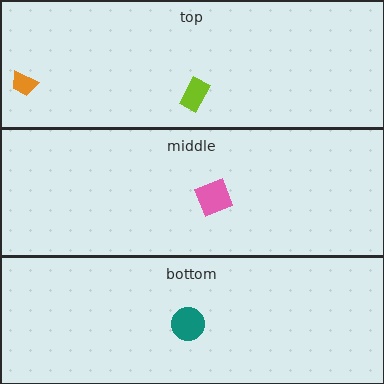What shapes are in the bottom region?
The teal circle.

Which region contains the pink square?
The middle region.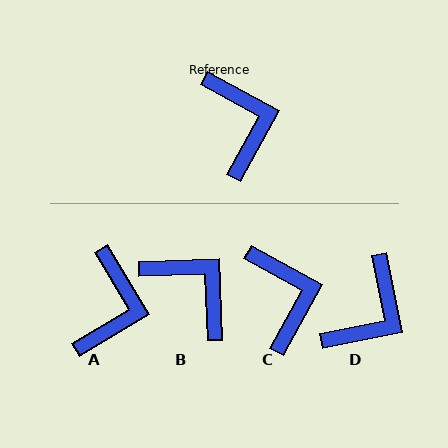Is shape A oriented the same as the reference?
No, it is off by about 30 degrees.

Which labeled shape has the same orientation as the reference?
C.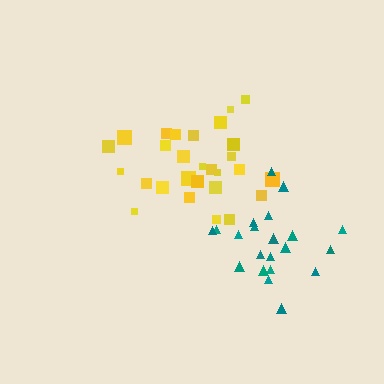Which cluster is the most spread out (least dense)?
Yellow.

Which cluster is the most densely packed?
Teal.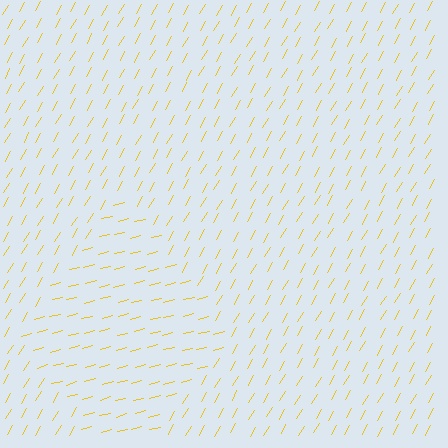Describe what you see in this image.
The image is filled with small yellow line segments. A diamond region in the image has lines oriented differently from the surrounding lines, creating a visible texture boundary.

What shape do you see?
I see a diamond.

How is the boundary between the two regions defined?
The boundary is defined purely by a change in line orientation (approximately 45 degrees difference). All lines are the same color and thickness.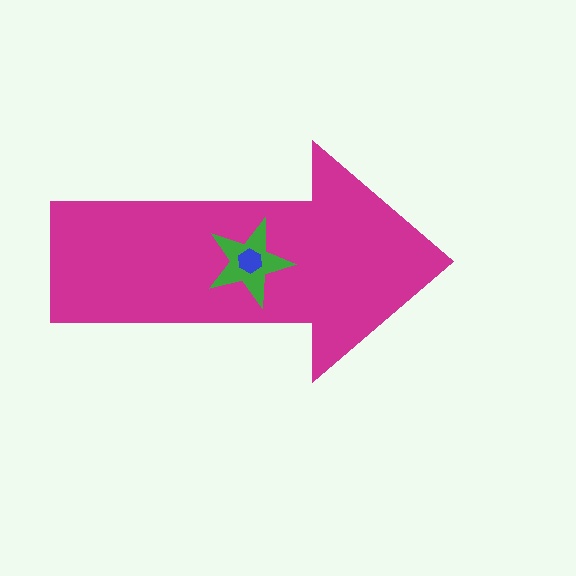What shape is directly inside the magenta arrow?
The green star.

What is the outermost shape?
The magenta arrow.